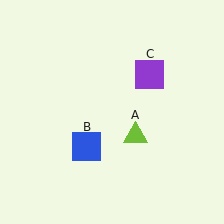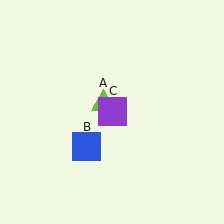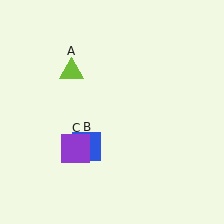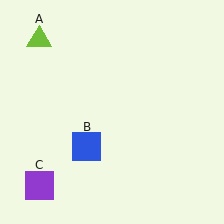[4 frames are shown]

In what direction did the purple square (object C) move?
The purple square (object C) moved down and to the left.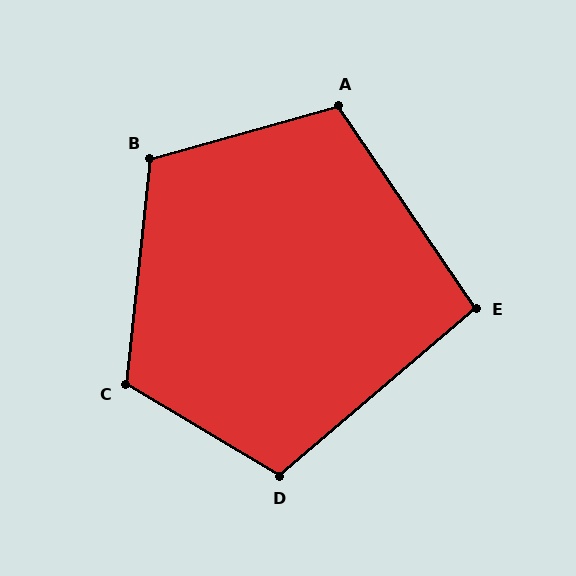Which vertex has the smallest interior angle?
E, at approximately 97 degrees.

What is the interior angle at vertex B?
Approximately 112 degrees (obtuse).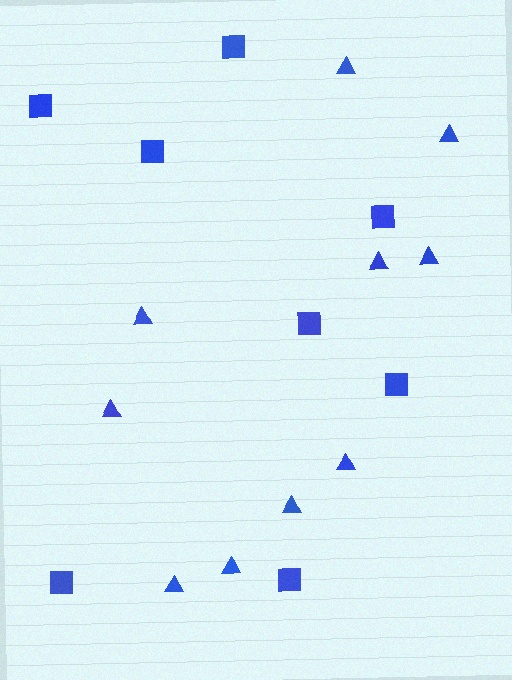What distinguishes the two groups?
There are 2 groups: one group of triangles (10) and one group of squares (8).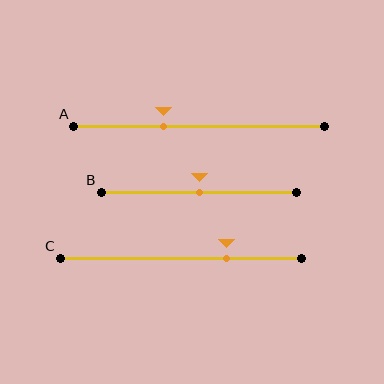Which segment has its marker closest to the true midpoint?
Segment B has its marker closest to the true midpoint.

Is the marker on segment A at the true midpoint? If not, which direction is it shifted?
No, the marker on segment A is shifted to the left by about 14% of the segment length.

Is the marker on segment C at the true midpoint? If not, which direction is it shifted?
No, the marker on segment C is shifted to the right by about 19% of the segment length.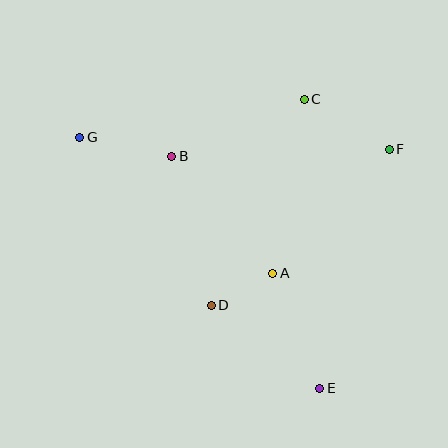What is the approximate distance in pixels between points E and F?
The distance between E and F is approximately 249 pixels.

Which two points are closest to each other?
Points A and D are closest to each other.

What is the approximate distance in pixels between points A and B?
The distance between A and B is approximately 154 pixels.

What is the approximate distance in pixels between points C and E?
The distance between C and E is approximately 289 pixels.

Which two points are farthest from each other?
Points E and G are farthest from each other.